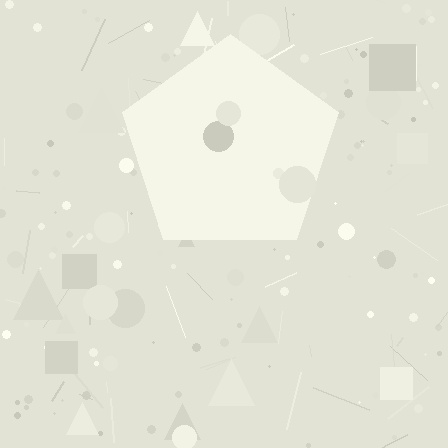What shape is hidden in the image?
A pentagon is hidden in the image.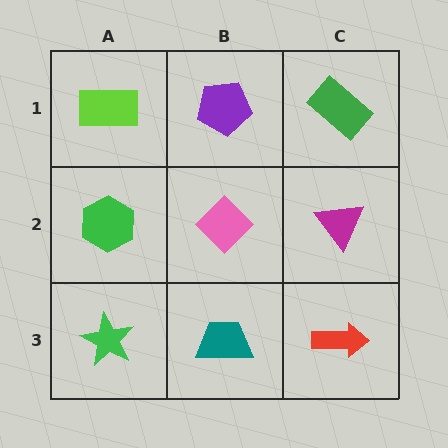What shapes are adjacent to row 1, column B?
A pink diamond (row 2, column B), a lime rectangle (row 1, column A), a green rectangle (row 1, column C).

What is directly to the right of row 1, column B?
A green rectangle.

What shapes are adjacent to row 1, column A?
A green hexagon (row 2, column A), a purple pentagon (row 1, column B).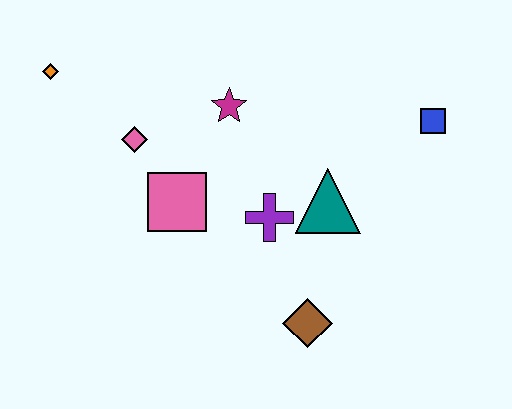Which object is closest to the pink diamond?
The pink square is closest to the pink diamond.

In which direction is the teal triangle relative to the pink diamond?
The teal triangle is to the right of the pink diamond.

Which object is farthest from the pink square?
The blue square is farthest from the pink square.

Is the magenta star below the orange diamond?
Yes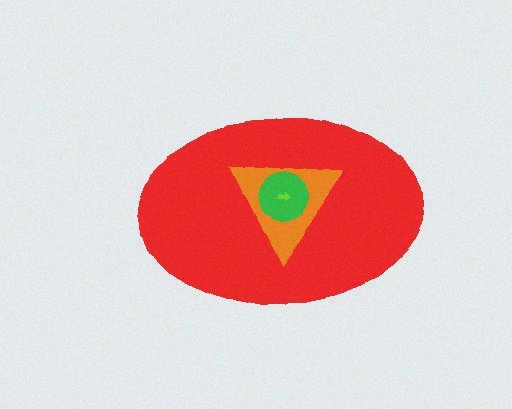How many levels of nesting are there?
4.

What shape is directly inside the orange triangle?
The green circle.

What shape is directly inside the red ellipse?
The orange triangle.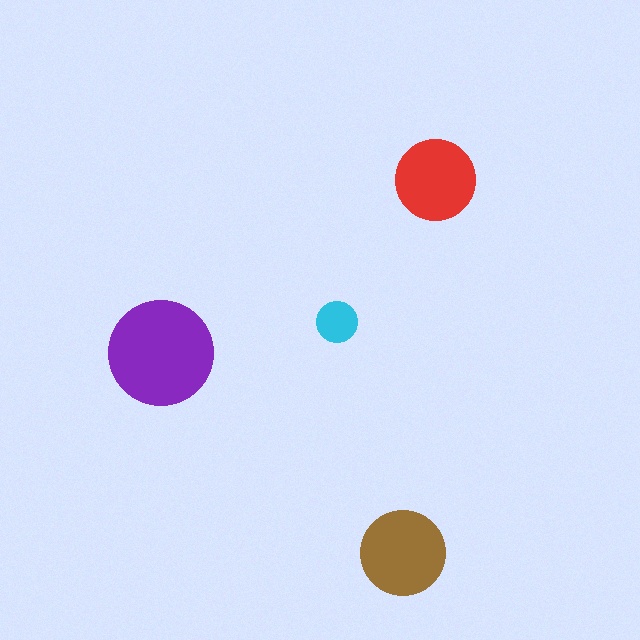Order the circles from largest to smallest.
the purple one, the brown one, the red one, the cyan one.